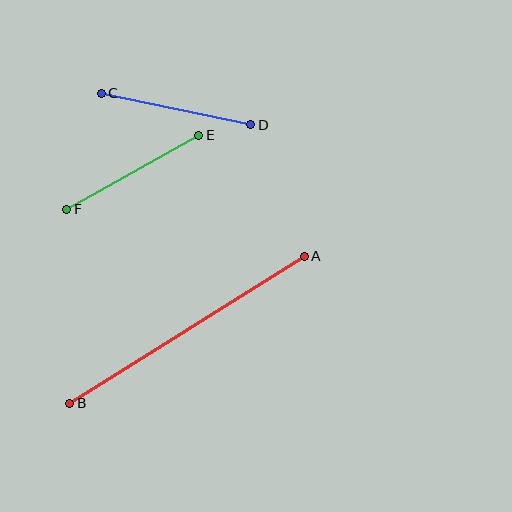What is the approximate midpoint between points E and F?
The midpoint is at approximately (133, 172) pixels.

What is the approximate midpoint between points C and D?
The midpoint is at approximately (176, 109) pixels.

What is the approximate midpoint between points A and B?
The midpoint is at approximately (187, 330) pixels.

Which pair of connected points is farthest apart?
Points A and B are farthest apart.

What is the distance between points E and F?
The distance is approximately 151 pixels.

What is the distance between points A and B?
The distance is approximately 276 pixels.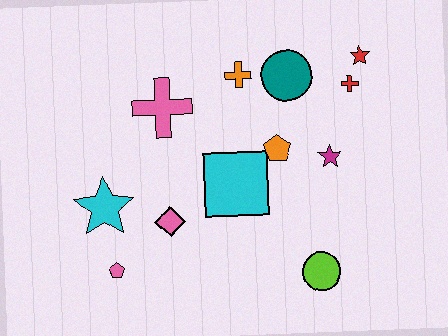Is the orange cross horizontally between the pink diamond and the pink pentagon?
No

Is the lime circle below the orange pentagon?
Yes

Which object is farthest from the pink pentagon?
The red star is farthest from the pink pentagon.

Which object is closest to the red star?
The red cross is closest to the red star.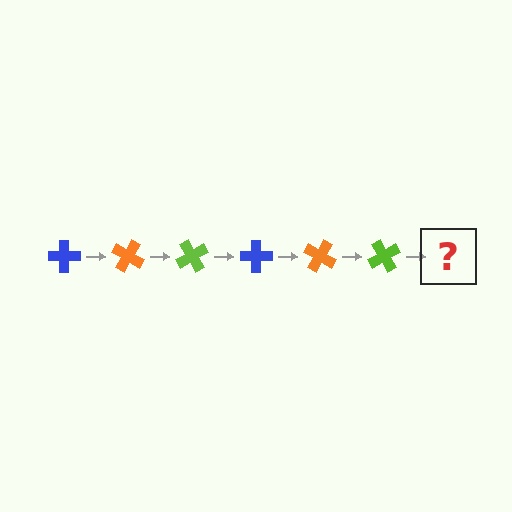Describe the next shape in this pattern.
It should be a blue cross, rotated 180 degrees from the start.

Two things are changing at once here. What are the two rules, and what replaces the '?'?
The two rules are that it rotates 30 degrees each step and the color cycles through blue, orange, and lime. The '?' should be a blue cross, rotated 180 degrees from the start.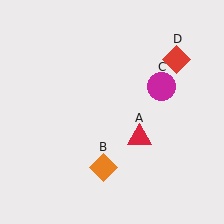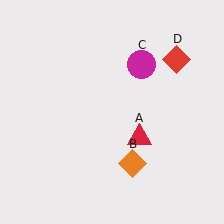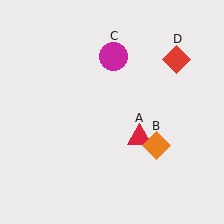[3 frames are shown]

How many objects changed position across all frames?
2 objects changed position: orange diamond (object B), magenta circle (object C).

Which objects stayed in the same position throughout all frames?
Red triangle (object A) and red diamond (object D) remained stationary.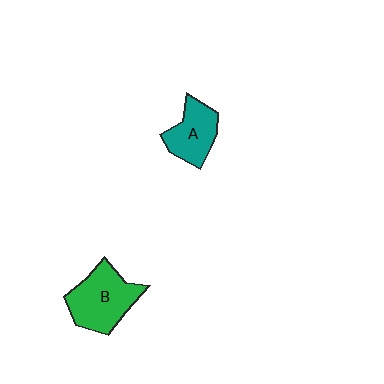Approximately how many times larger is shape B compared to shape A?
Approximately 1.4 times.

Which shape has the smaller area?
Shape A (teal).